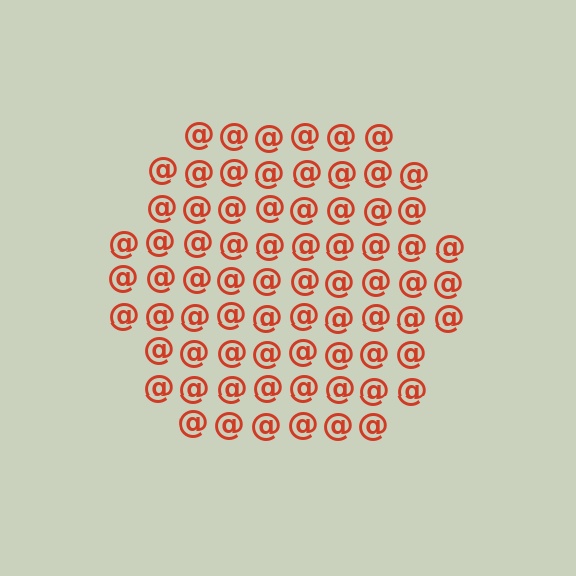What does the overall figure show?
The overall figure shows a hexagon.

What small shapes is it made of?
It is made of small at signs.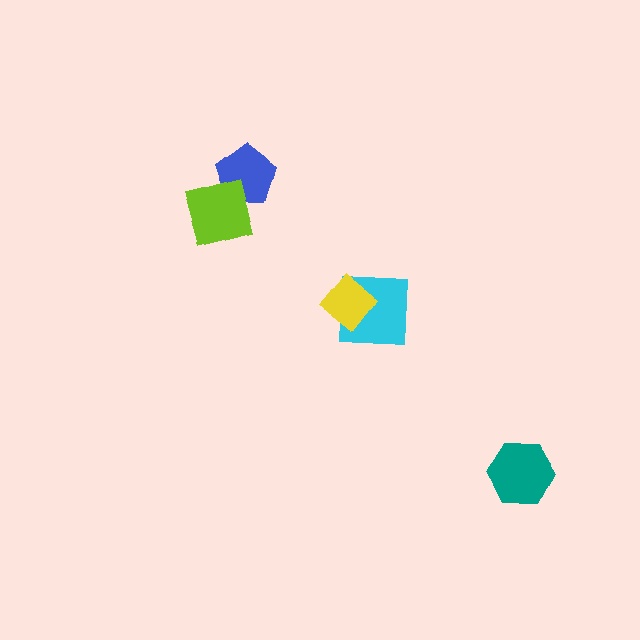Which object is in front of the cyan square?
The yellow diamond is in front of the cyan square.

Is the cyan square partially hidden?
Yes, it is partially covered by another shape.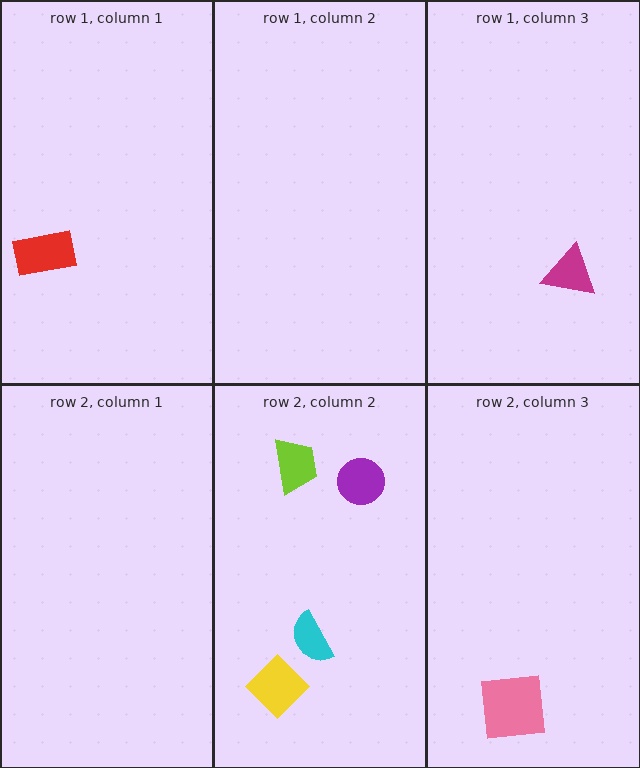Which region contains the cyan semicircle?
The row 2, column 2 region.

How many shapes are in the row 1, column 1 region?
1.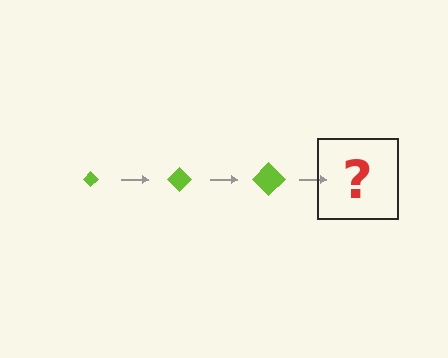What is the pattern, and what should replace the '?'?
The pattern is that the diamond gets progressively larger each step. The '?' should be a lime diamond, larger than the previous one.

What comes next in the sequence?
The next element should be a lime diamond, larger than the previous one.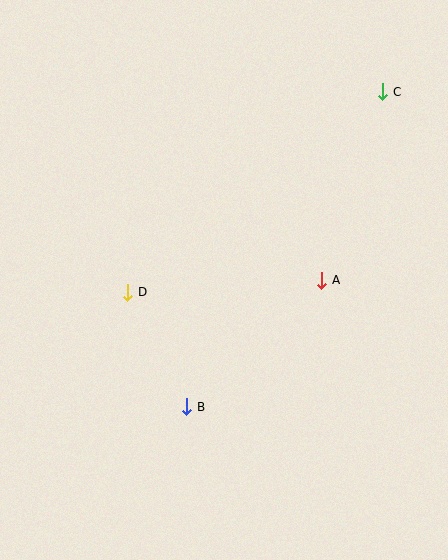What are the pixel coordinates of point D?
Point D is at (128, 293).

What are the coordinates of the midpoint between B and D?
The midpoint between B and D is at (157, 350).